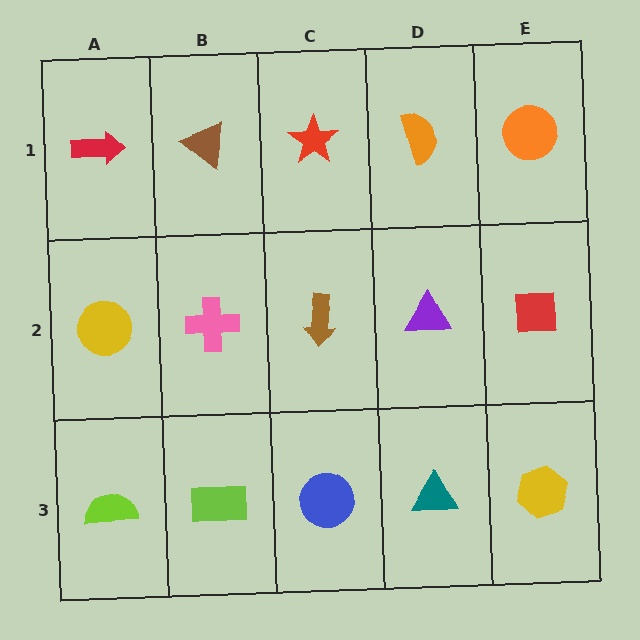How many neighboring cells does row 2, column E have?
3.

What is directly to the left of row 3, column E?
A teal triangle.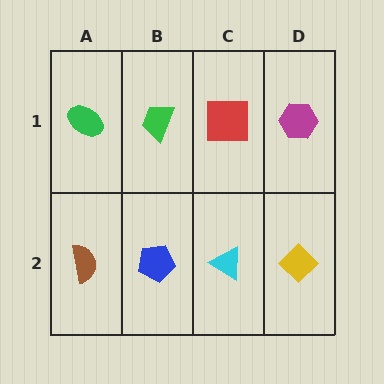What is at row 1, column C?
A red square.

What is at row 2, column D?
A yellow diamond.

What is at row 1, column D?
A magenta hexagon.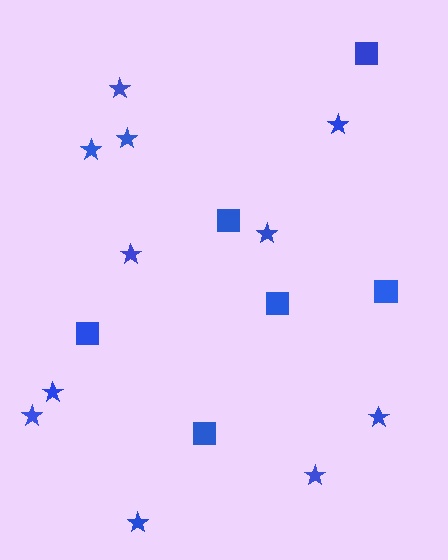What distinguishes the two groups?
There are 2 groups: one group of squares (6) and one group of stars (11).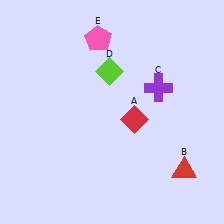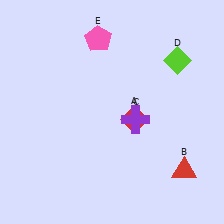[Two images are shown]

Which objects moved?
The objects that moved are: the purple cross (C), the lime diamond (D).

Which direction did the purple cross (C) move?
The purple cross (C) moved down.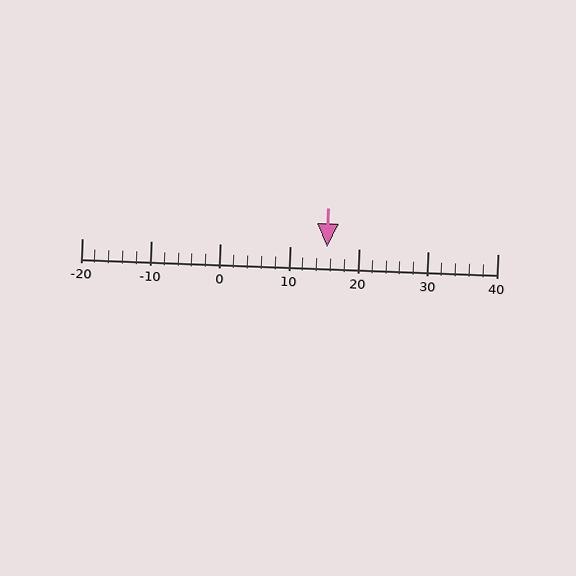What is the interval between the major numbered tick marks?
The major tick marks are spaced 10 units apart.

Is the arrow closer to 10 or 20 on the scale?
The arrow is closer to 20.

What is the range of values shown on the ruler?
The ruler shows values from -20 to 40.